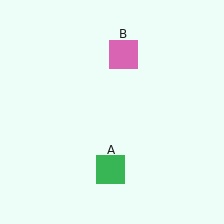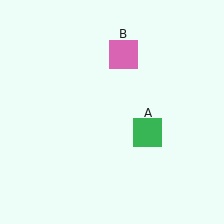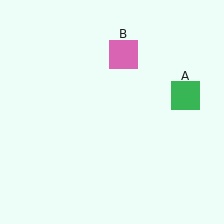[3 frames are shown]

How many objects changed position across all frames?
1 object changed position: green square (object A).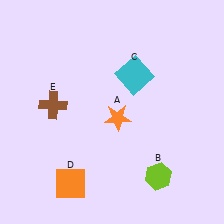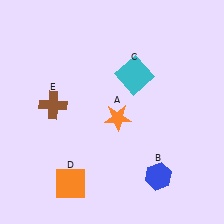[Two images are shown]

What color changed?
The hexagon (B) changed from lime in Image 1 to blue in Image 2.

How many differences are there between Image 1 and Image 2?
There is 1 difference between the two images.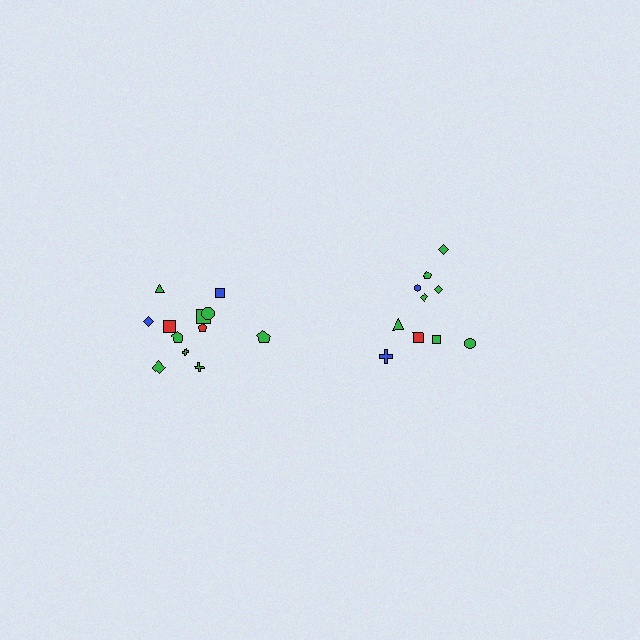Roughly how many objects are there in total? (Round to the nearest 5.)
Roughly 20 objects in total.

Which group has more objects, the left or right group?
The left group.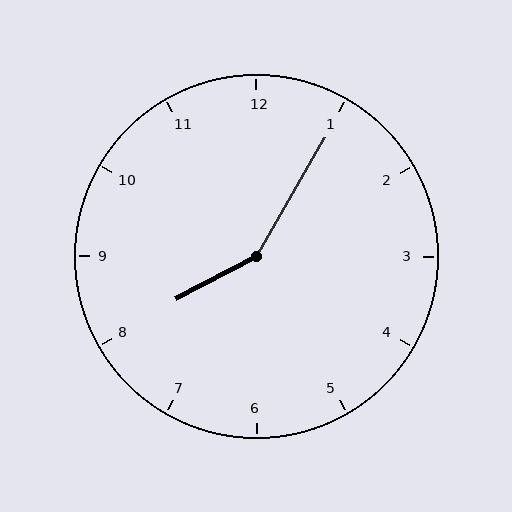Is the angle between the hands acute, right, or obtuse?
It is obtuse.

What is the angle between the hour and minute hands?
Approximately 148 degrees.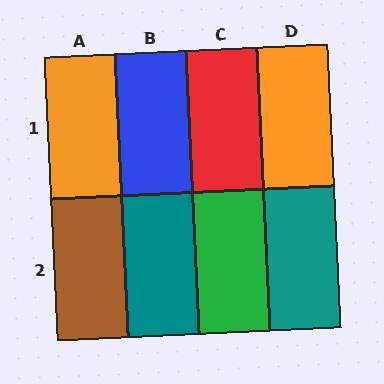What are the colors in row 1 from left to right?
Orange, blue, red, orange.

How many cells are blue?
1 cell is blue.